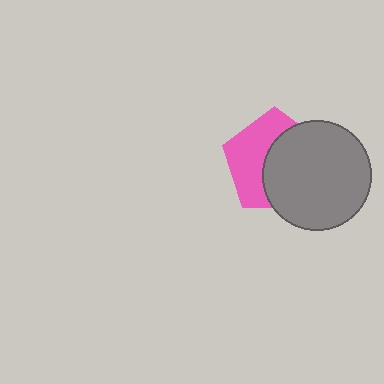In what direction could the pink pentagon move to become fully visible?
The pink pentagon could move left. That would shift it out from behind the gray circle entirely.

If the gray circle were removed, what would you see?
You would see the complete pink pentagon.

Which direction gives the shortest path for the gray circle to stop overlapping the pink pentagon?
Moving right gives the shortest separation.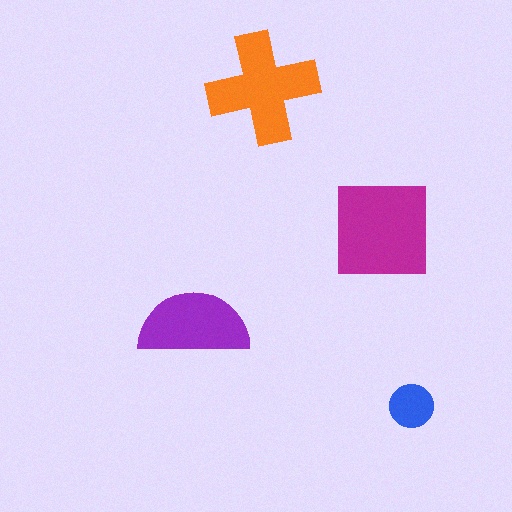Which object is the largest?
The magenta square.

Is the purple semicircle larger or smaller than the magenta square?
Smaller.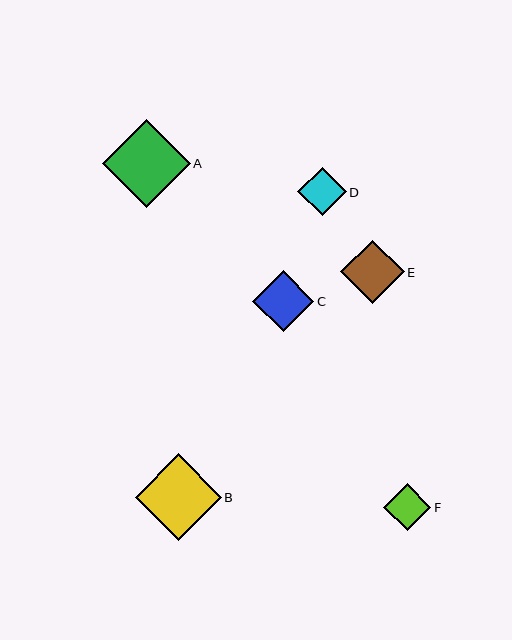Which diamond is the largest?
Diamond A is the largest with a size of approximately 88 pixels.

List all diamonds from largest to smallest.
From largest to smallest: A, B, E, C, D, F.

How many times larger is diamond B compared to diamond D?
Diamond B is approximately 1.8 times the size of diamond D.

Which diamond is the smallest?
Diamond F is the smallest with a size of approximately 47 pixels.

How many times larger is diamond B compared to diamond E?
Diamond B is approximately 1.4 times the size of diamond E.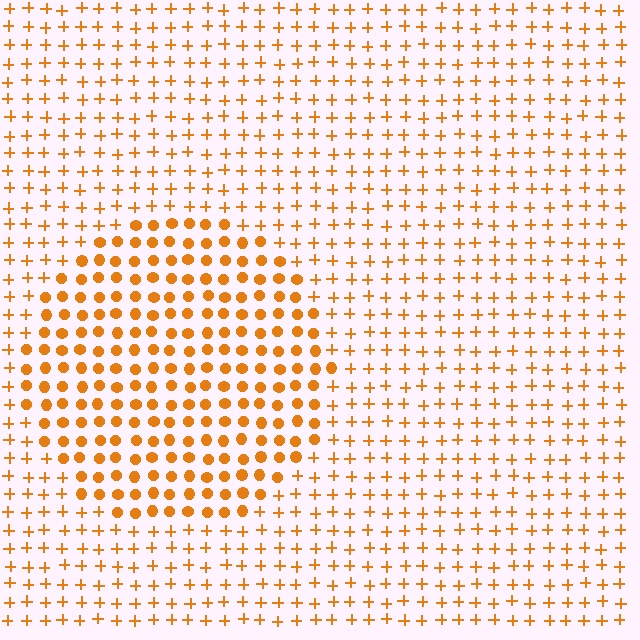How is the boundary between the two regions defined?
The boundary is defined by a change in element shape: circles inside vs. plus signs outside. All elements share the same color and spacing.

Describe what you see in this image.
The image is filled with small orange elements arranged in a uniform grid. A circle-shaped region contains circles, while the surrounding area contains plus signs. The boundary is defined purely by the change in element shape.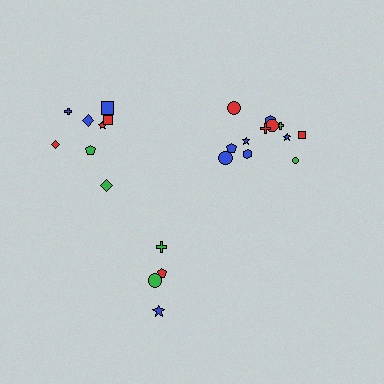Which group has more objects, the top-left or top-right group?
The top-right group.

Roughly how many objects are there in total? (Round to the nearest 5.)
Roughly 25 objects in total.